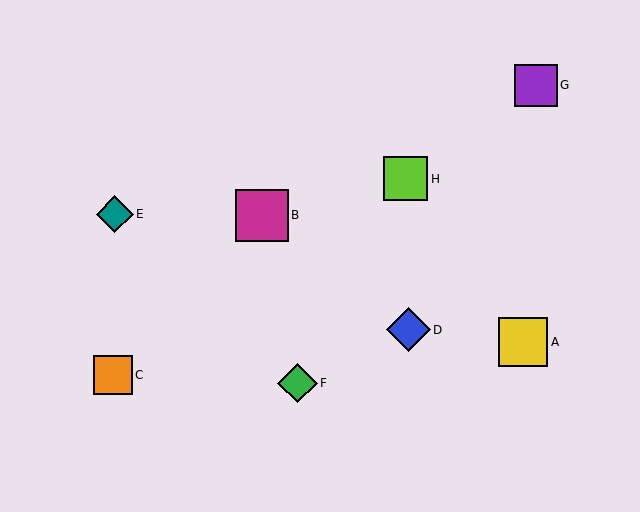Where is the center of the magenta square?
The center of the magenta square is at (262, 215).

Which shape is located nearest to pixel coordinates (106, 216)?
The teal diamond (labeled E) at (115, 214) is nearest to that location.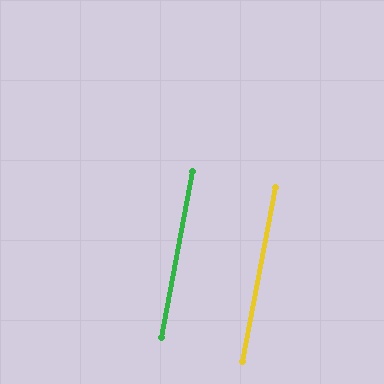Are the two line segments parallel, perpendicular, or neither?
Parallel — their directions differ by only 0.2°.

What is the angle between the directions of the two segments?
Approximately 0 degrees.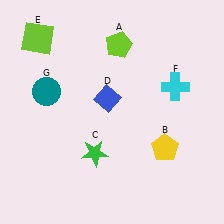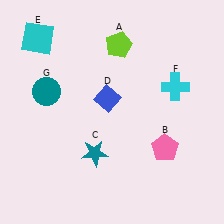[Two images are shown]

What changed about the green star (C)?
In Image 1, C is green. In Image 2, it changed to teal.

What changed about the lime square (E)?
In Image 1, E is lime. In Image 2, it changed to cyan.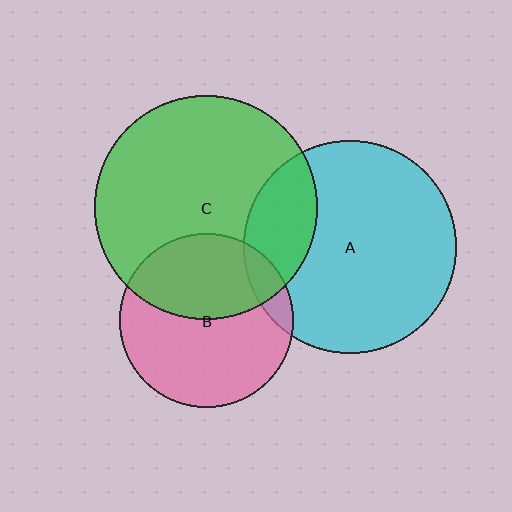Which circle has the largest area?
Circle C (green).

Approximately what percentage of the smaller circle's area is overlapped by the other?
Approximately 20%.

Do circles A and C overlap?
Yes.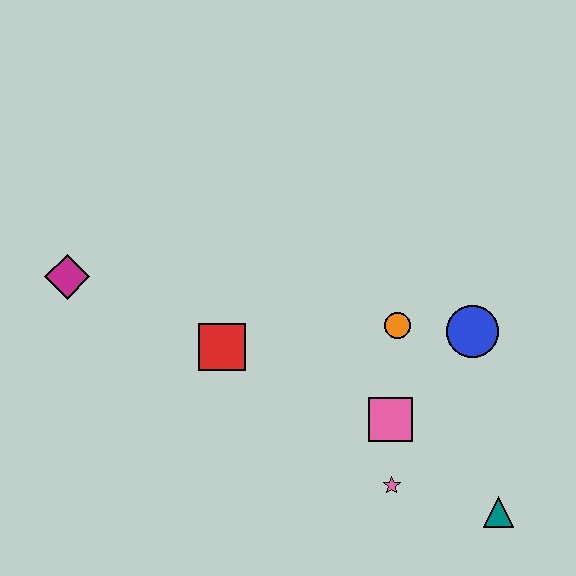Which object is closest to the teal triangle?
The pink star is closest to the teal triangle.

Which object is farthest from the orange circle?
The magenta diamond is farthest from the orange circle.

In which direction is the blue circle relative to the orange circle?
The blue circle is to the right of the orange circle.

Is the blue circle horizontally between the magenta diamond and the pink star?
No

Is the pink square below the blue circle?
Yes